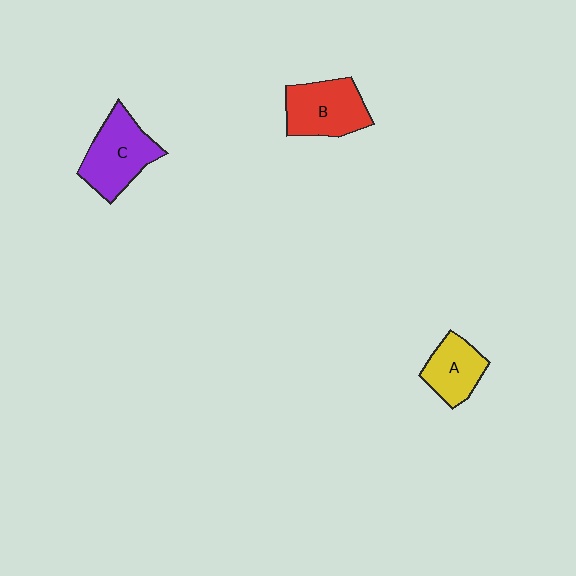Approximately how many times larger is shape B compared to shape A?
Approximately 1.3 times.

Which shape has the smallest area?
Shape A (yellow).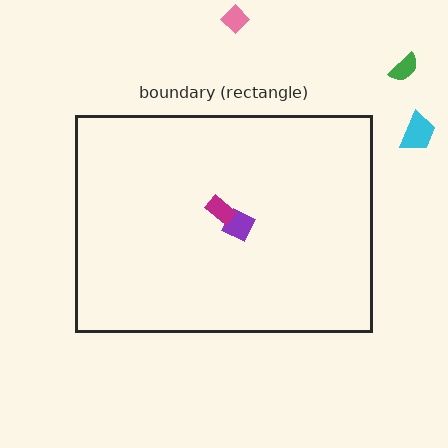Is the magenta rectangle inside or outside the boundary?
Inside.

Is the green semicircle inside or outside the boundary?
Outside.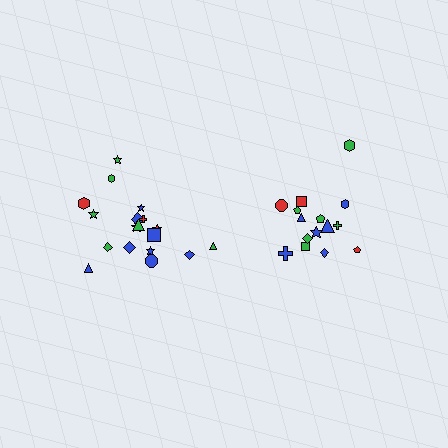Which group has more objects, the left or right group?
The left group.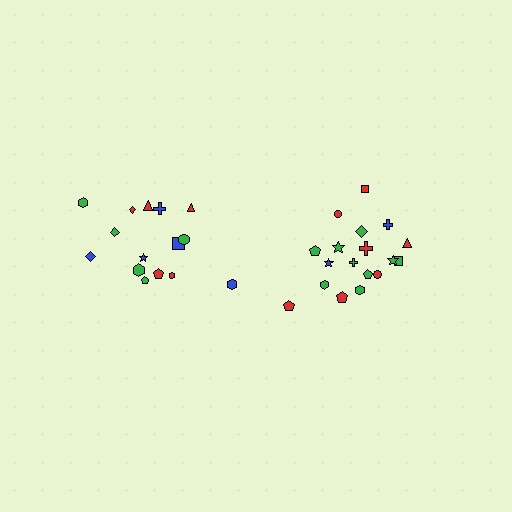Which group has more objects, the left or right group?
The right group.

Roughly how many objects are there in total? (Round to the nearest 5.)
Roughly 35 objects in total.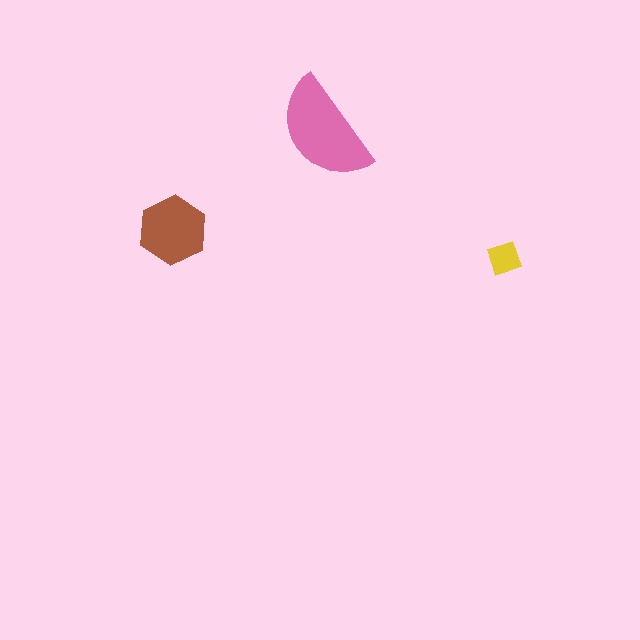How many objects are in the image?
There are 3 objects in the image.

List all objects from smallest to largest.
The yellow diamond, the brown hexagon, the pink semicircle.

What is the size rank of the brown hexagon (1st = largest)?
2nd.